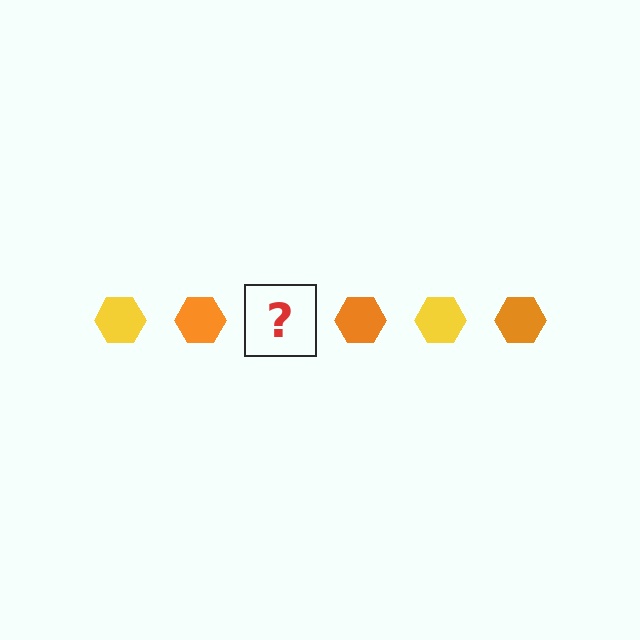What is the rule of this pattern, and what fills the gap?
The rule is that the pattern cycles through yellow, orange hexagons. The gap should be filled with a yellow hexagon.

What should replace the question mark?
The question mark should be replaced with a yellow hexagon.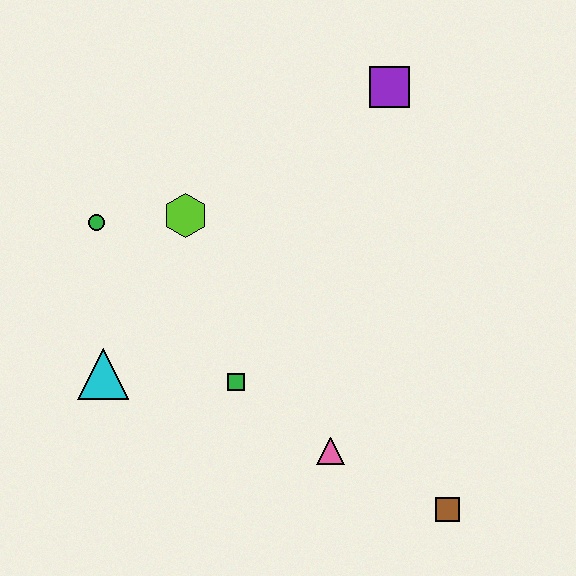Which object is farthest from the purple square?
The brown square is farthest from the purple square.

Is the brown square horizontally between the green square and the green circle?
No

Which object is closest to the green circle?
The lime hexagon is closest to the green circle.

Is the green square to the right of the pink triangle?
No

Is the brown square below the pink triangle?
Yes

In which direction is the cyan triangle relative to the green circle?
The cyan triangle is below the green circle.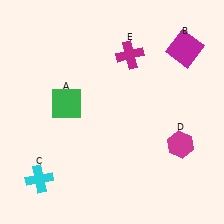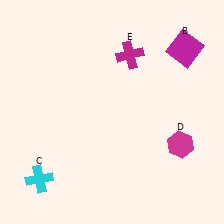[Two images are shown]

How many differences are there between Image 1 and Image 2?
There is 1 difference between the two images.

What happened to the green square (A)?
The green square (A) was removed in Image 2. It was in the top-left area of Image 1.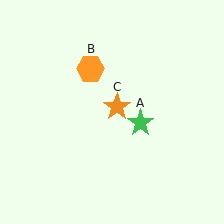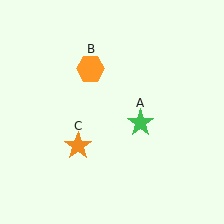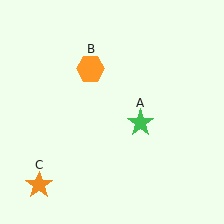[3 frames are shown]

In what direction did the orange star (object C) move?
The orange star (object C) moved down and to the left.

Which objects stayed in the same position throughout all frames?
Green star (object A) and orange hexagon (object B) remained stationary.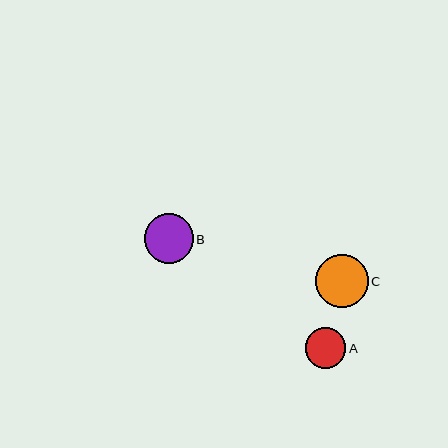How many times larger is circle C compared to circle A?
Circle C is approximately 1.3 times the size of circle A.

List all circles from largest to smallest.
From largest to smallest: C, B, A.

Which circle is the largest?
Circle C is the largest with a size of approximately 53 pixels.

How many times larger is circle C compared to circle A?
Circle C is approximately 1.3 times the size of circle A.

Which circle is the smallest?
Circle A is the smallest with a size of approximately 41 pixels.